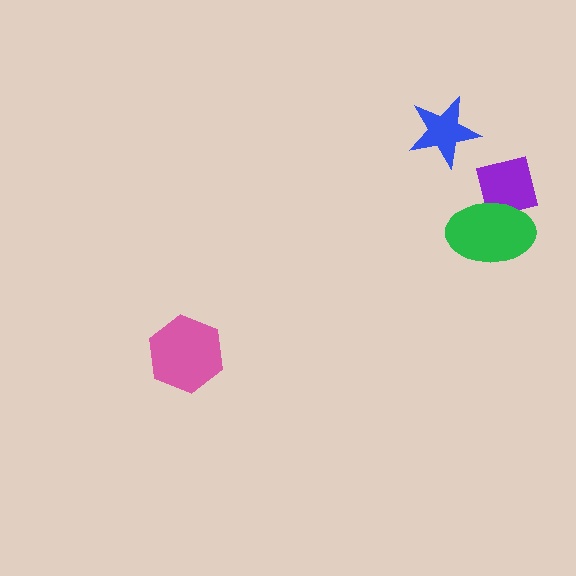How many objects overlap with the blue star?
0 objects overlap with the blue star.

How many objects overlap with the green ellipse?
1 object overlaps with the green ellipse.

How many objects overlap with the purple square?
1 object overlaps with the purple square.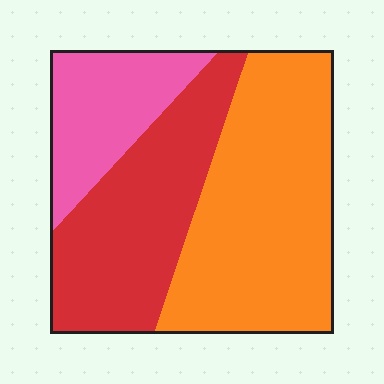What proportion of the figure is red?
Red covers around 35% of the figure.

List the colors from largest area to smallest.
From largest to smallest: orange, red, pink.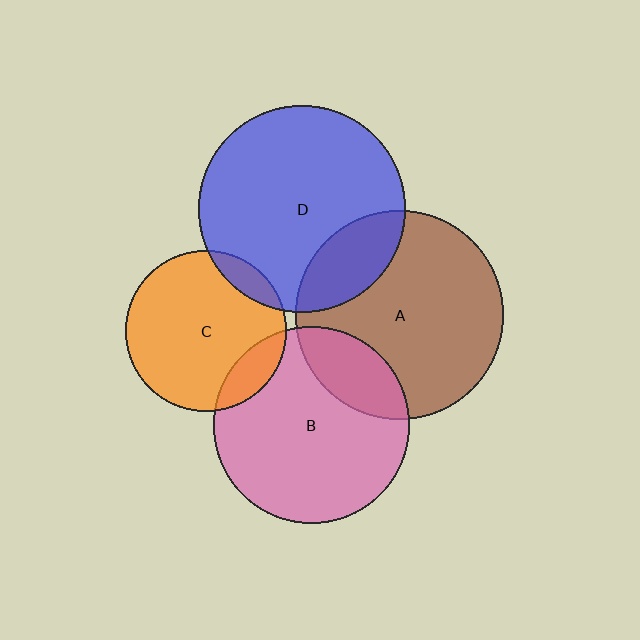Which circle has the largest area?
Circle A (brown).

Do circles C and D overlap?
Yes.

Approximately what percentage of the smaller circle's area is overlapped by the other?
Approximately 10%.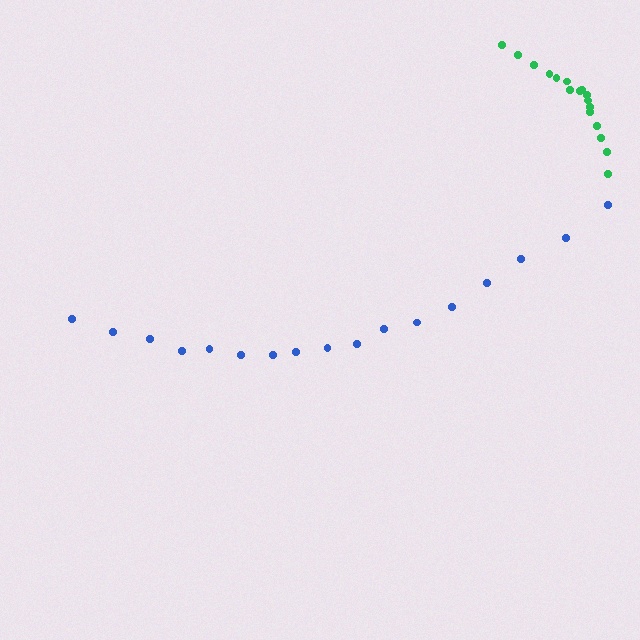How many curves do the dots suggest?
There are 2 distinct paths.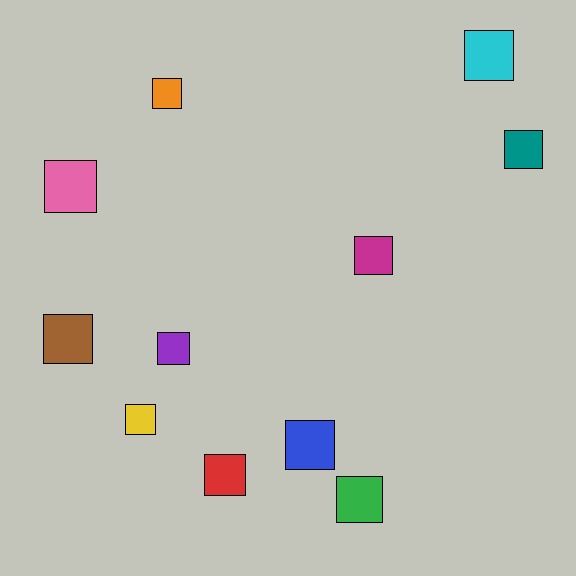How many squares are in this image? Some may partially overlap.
There are 11 squares.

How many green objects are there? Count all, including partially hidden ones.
There is 1 green object.